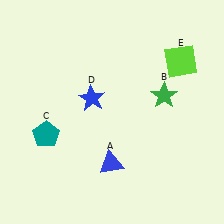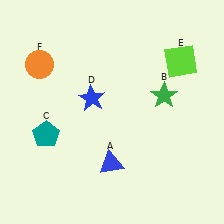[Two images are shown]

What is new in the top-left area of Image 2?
An orange circle (F) was added in the top-left area of Image 2.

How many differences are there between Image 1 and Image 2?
There is 1 difference between the two images.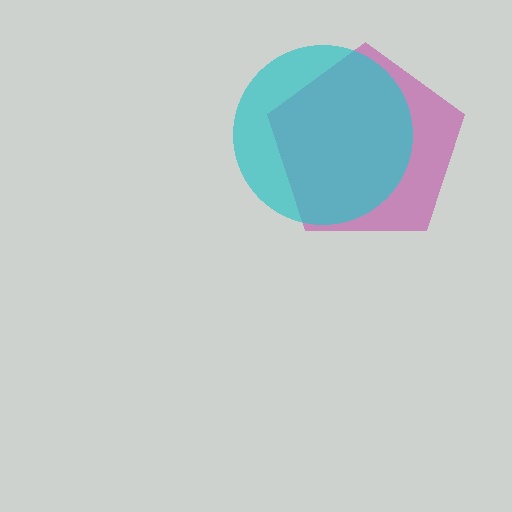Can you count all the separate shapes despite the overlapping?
Yes, there are 2 separate shapes.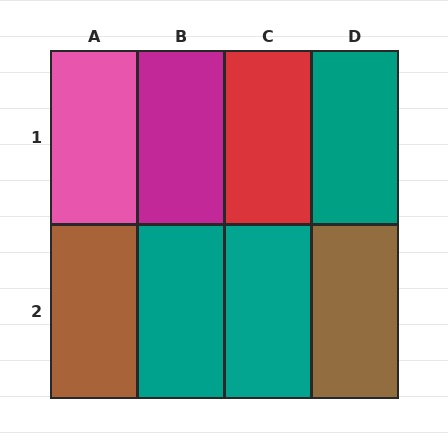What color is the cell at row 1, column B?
Magenta.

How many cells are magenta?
1 cell is magenta.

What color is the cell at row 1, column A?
Pink.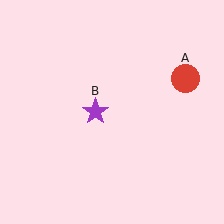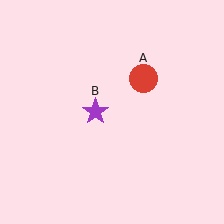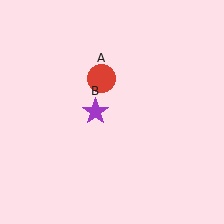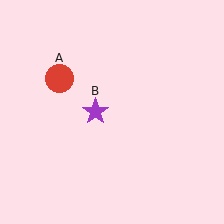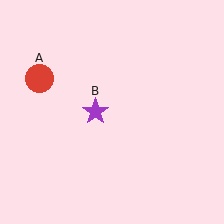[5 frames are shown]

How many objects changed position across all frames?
1 object changed position: red circle (object A).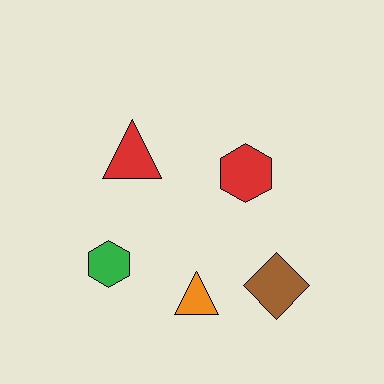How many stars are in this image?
There are no stars.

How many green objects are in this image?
There is 1 green object.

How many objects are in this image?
There are 5 objects.